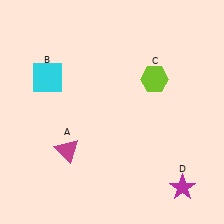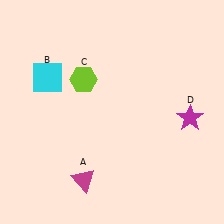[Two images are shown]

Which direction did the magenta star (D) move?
The magenta star (D) moved up.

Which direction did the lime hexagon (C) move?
The lime hexagon (C) moved left.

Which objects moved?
The objects that moved are: the magenta triangle (A), the lime hexagon (C), the magenta star (D).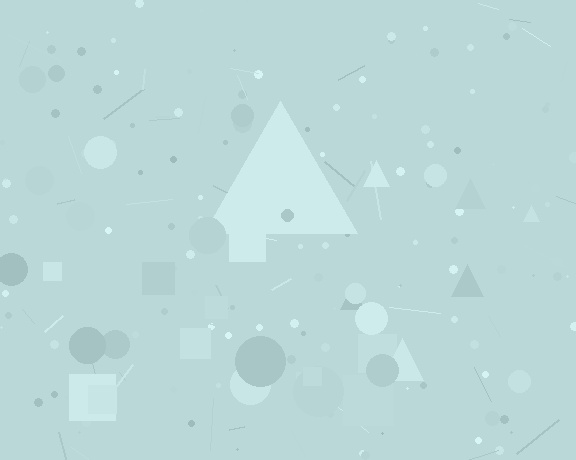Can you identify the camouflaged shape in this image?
The camouflaged shape is a triangle.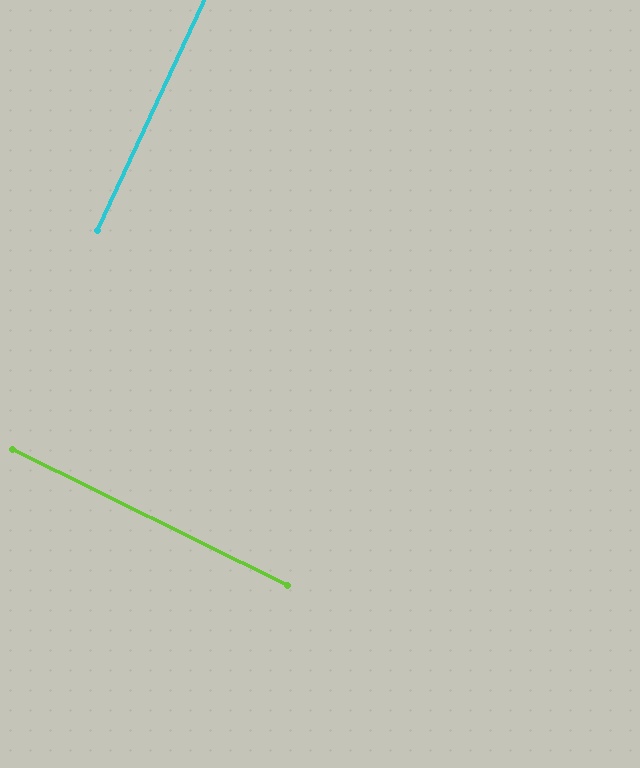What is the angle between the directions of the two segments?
Approximately 89 degrees.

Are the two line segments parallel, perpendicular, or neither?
Perpendicular — they meet at approximately 89°.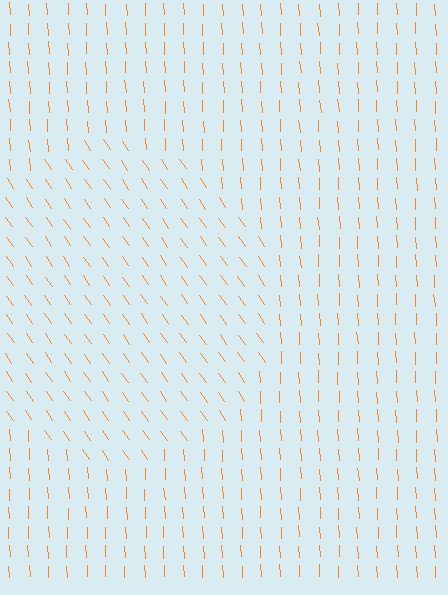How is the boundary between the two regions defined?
The boundary is defined purely by a change in line orientation (approximately 32 degrees difference). All lines are the same color and thickness.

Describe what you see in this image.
The image is filled with small orange line segments. A circle region in the image has lines oriented differently from the surrounding lines, creating a visible texture boundary.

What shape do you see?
I see a circle.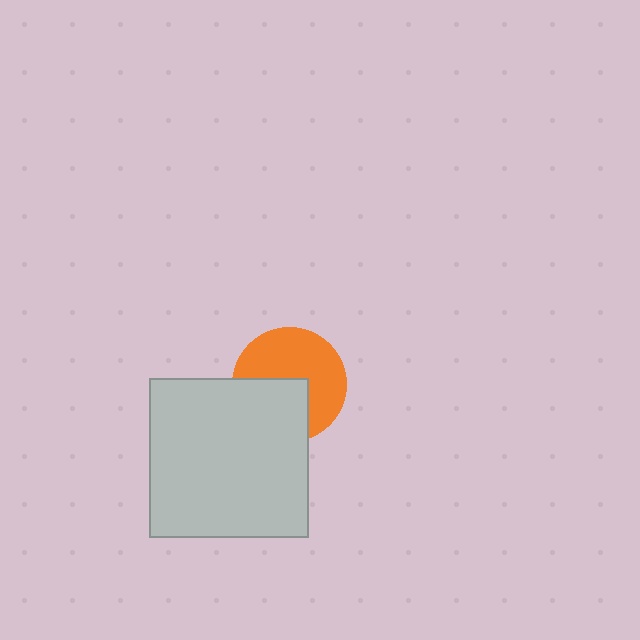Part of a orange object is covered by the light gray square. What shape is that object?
It is a circle.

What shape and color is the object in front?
The object in front is a light gray square.